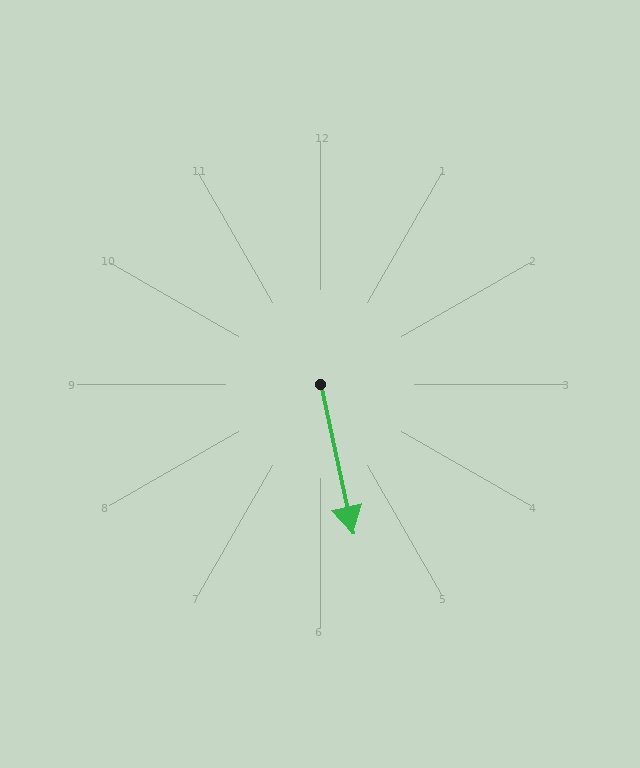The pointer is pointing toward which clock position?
Roughly 6 o'clock.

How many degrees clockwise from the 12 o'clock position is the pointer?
Approximately 168 degrees.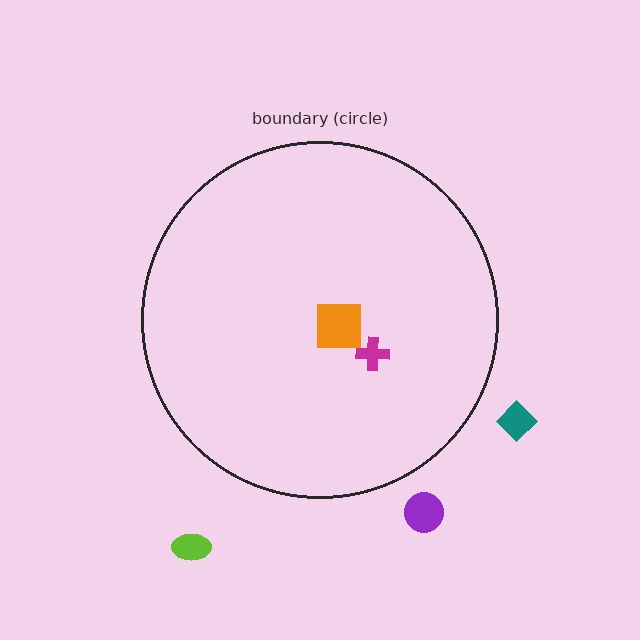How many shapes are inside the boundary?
2 inside, 3 outside.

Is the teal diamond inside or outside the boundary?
Outside.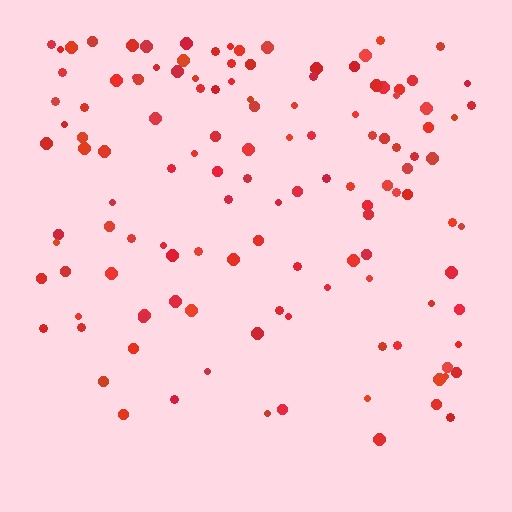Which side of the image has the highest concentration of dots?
The top.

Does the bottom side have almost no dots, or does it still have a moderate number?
Still a moderate number, just noticeably fewer than the top.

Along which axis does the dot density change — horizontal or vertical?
Vertical.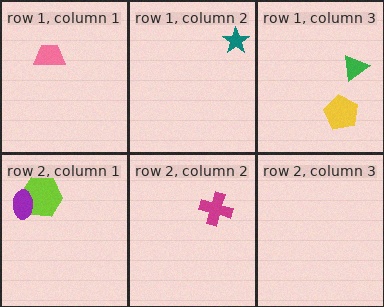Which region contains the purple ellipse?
The row 2, column 1 region.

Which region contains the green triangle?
The row 1, column 3 region.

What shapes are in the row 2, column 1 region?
The lime hexagon, the purple ellipse.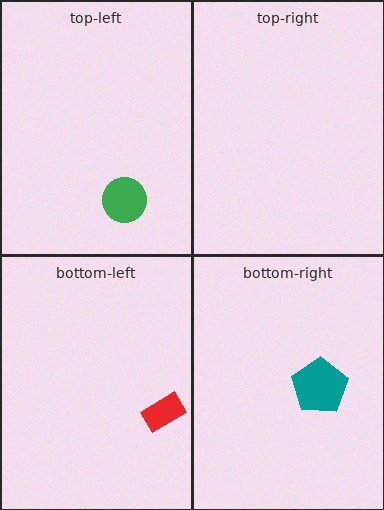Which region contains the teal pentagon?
The bottom-right region.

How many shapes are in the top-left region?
1.